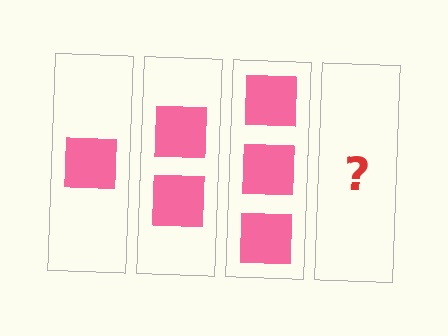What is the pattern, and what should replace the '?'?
The pattern is that each step adds one more square. The '?' should be 4 squares.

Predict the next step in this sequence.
The next step is 4 squares.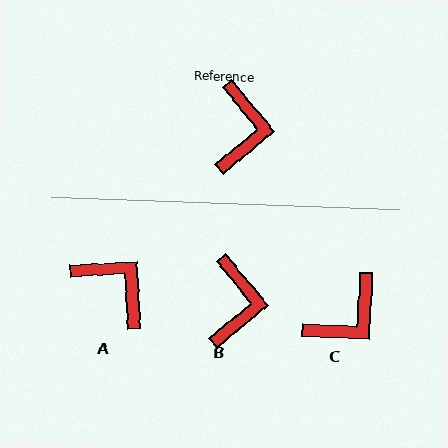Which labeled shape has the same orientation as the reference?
B.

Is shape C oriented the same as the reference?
No, it is off by about 43 degrees.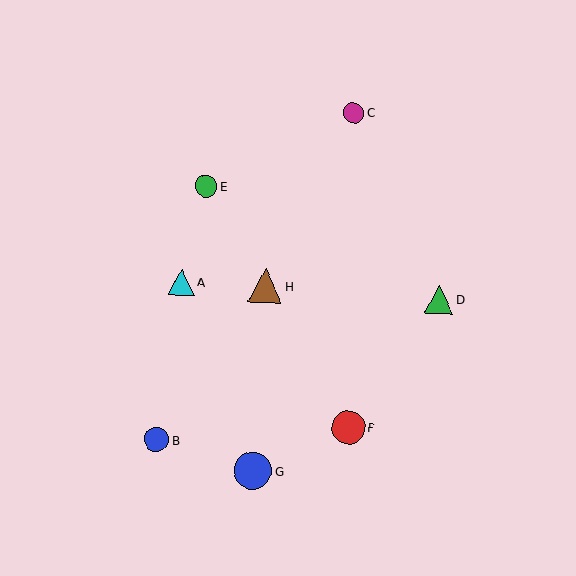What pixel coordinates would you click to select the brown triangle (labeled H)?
Click at (265, 286) to select the brown triangle H.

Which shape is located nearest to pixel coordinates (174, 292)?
The cyan triangle (labeled A) at (182, 282) is nearest to that location.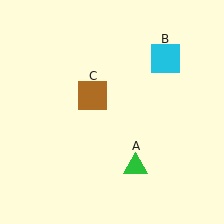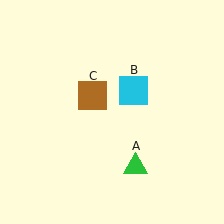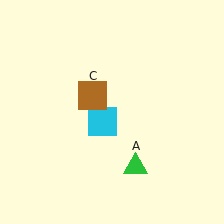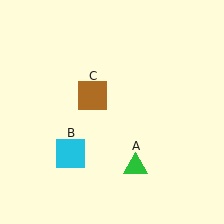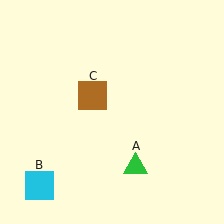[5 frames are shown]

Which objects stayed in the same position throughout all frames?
Green triangle (object A) and brown square (object C) remained stationary.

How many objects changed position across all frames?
1 object changed position: cyan square (object B).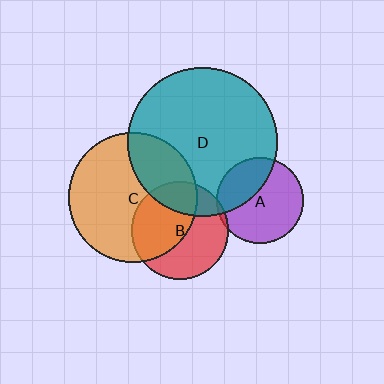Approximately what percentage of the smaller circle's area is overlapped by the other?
Approximately 35%.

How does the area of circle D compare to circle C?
Approximately 1.3 times.